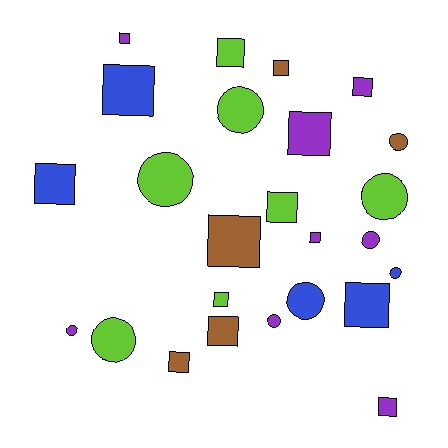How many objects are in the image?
There are 25 objects.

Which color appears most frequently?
Purple, with 8 objects.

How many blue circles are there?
There are 2 blue circles.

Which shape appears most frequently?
Square, with 15 objects.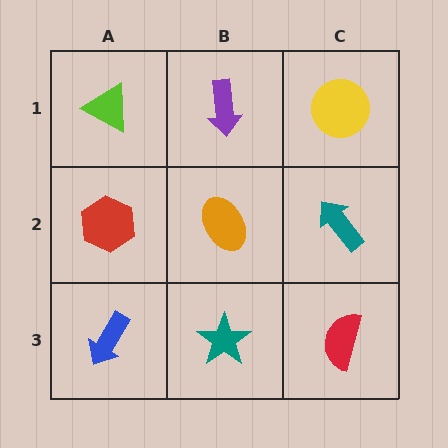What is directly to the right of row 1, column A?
A purple arrow.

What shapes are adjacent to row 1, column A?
A red hexagon (row 2, column A), a purple arrow (row 1, column B).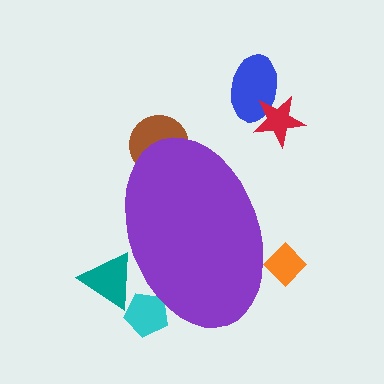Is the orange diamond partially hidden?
Yes, the orange diamond is partially hidden behind the purple ellipse.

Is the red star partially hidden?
No, the red star is fully visible.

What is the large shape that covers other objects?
A purple ellipse.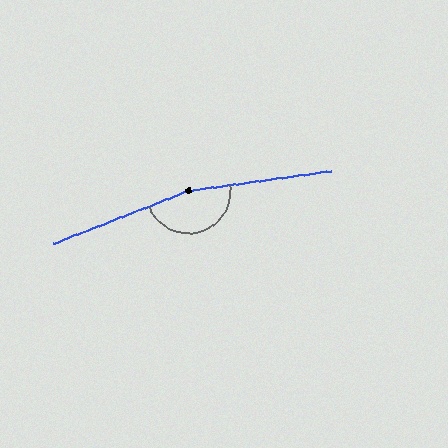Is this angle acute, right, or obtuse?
It is obtuse.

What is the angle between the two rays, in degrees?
Approximately 167 degrees.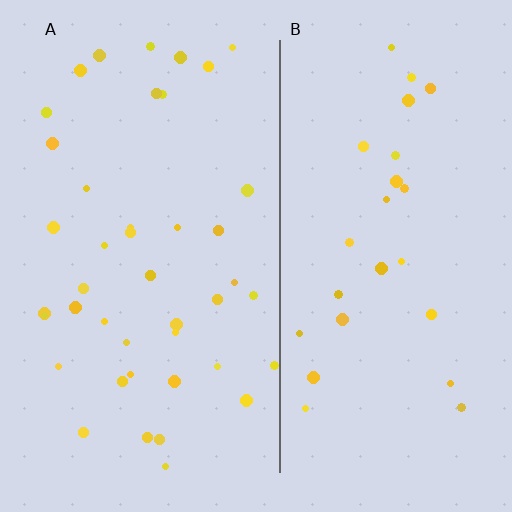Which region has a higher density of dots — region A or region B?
A (the left).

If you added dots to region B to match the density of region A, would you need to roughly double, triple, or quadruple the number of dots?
Approximately double.